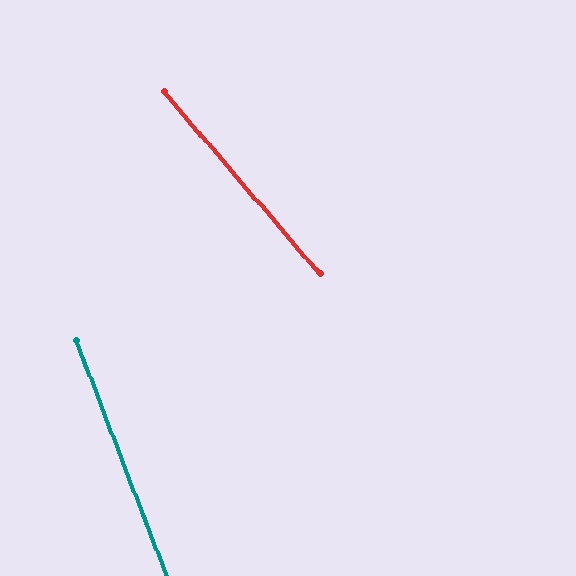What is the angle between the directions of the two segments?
Approximately 19 degrees.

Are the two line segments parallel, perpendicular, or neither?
Neither parallel nor perpendicular — they differ by about 19°.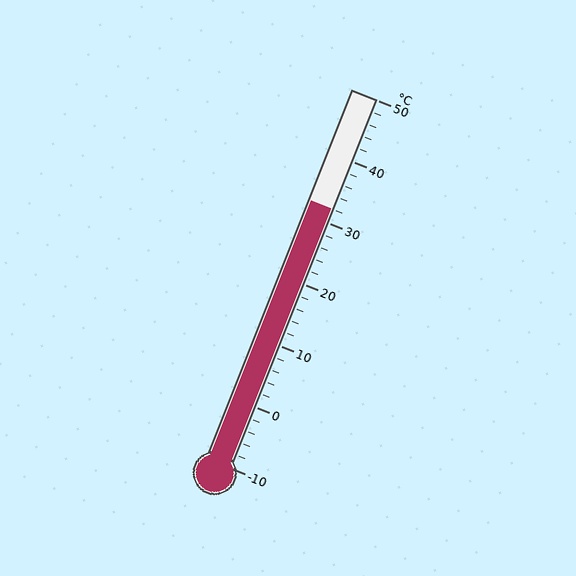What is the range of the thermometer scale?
The thermometer scale ranges from -10°C to 50°C.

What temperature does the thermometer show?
The thermometer shows approximately 32°C.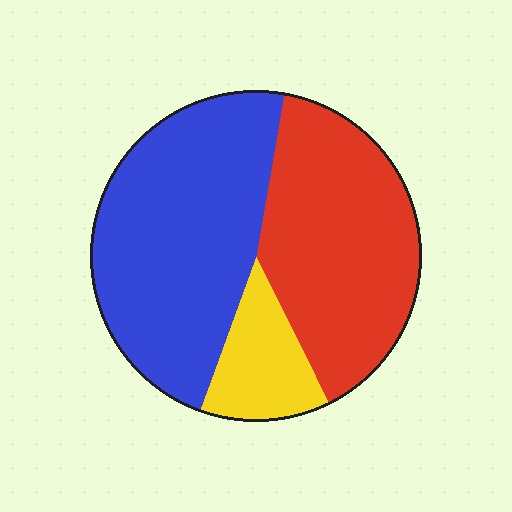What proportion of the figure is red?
Red covers 40% of the figure.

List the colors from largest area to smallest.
From largest to smallest: blue, red, yellow.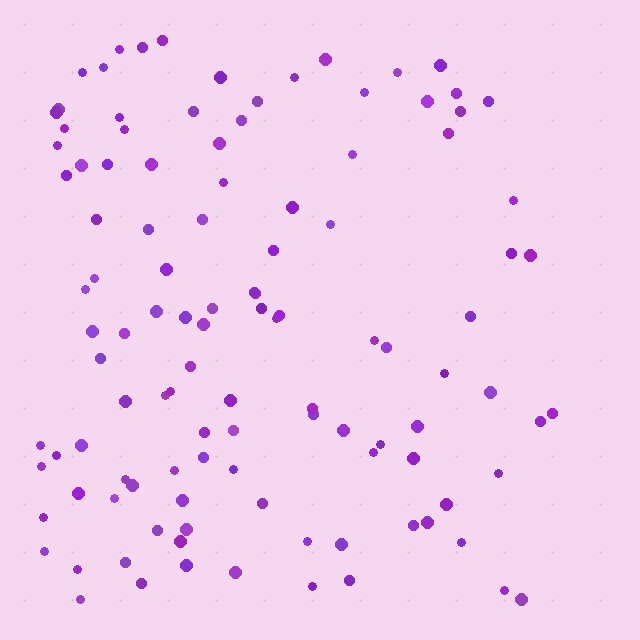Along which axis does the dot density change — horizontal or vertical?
Horizontal.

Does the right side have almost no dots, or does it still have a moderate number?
Still a moderate number, just noticeably fewer than the left.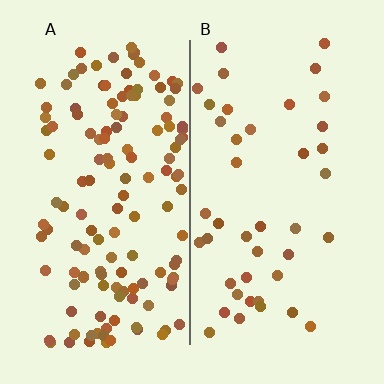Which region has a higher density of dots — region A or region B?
A (the left).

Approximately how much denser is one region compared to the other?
Approximately 3.2× — region A over region B.